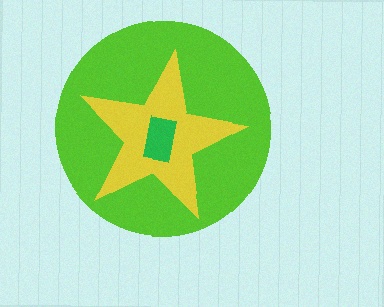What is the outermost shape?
The lime circle.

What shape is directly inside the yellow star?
The green rectangle.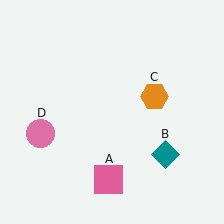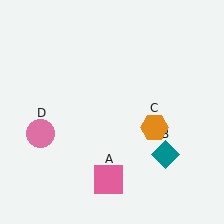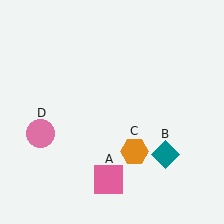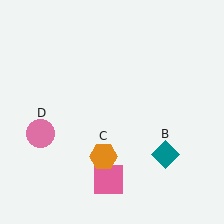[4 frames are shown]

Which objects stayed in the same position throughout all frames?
Pink square (object A) and teal diamond (object B) and pink circle (object D) remained stationary.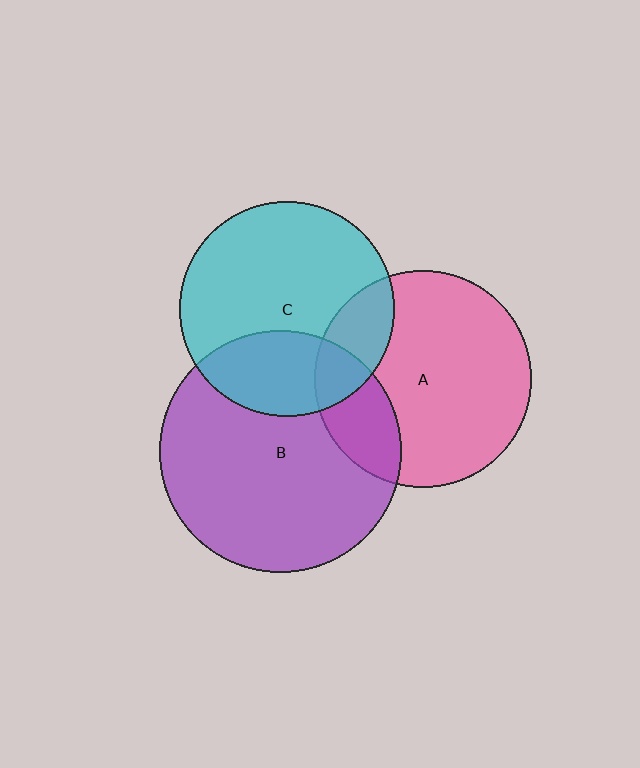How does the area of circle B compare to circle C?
Approximately 1.3 times.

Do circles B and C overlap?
Yes.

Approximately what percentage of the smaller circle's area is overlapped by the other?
Approximately 30%.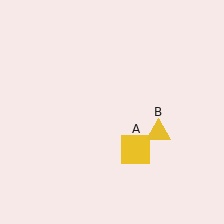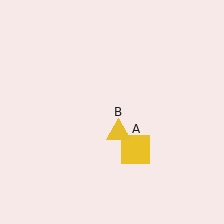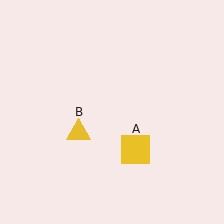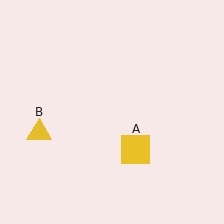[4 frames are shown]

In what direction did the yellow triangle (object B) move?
The yellow triangle (object B) moved left.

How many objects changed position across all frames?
1 object changed position: yellow triangle (object B).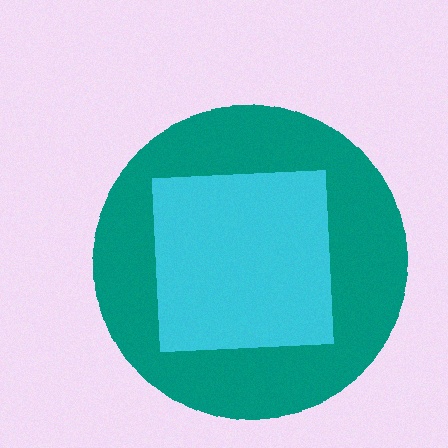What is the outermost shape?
The teal circle.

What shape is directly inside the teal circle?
The cyan square.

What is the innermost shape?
The cyan square.